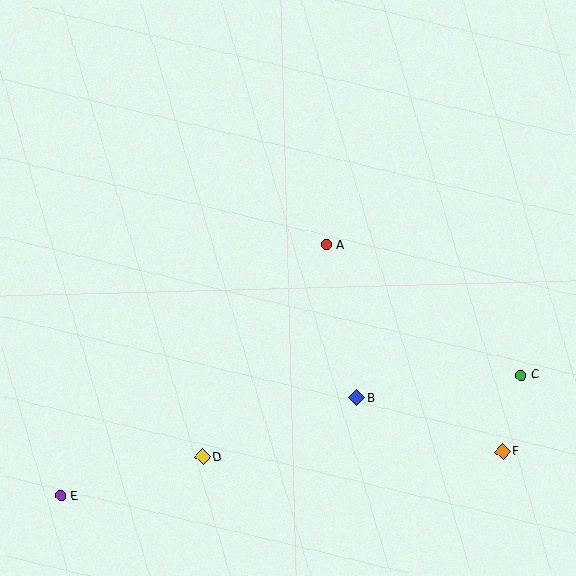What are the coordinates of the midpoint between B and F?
The midpoint between B and F is at (429, 425).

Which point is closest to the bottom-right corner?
Point F is closest to the bottom-right corner.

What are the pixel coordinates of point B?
Point B is at (356, 398).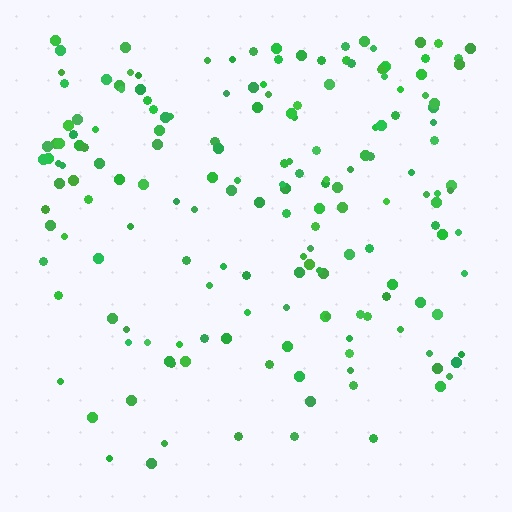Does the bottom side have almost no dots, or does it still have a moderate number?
Still a moderate number, just noticeably fewer than the top.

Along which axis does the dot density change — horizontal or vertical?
Vertical.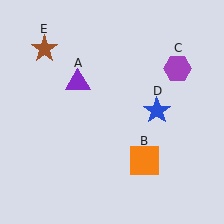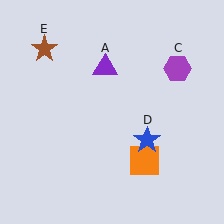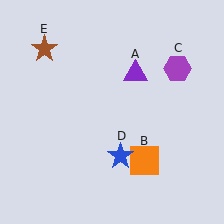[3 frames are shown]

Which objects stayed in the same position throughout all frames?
Orange square (object B) and purple hexagon (object C) and brown star (object E) remained stationary.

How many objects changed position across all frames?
2 objects changed position: purple triangle (object A), blue star (object D).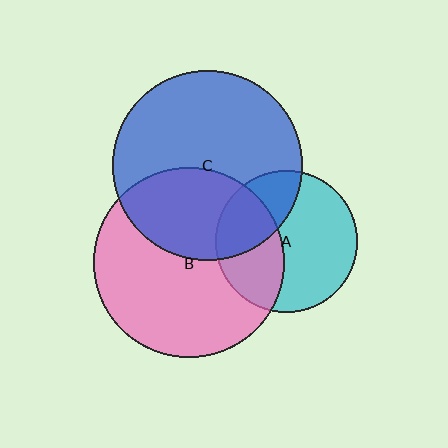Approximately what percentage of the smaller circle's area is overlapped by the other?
Approximately 35%.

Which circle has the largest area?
Circle B (pink).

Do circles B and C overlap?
Yes.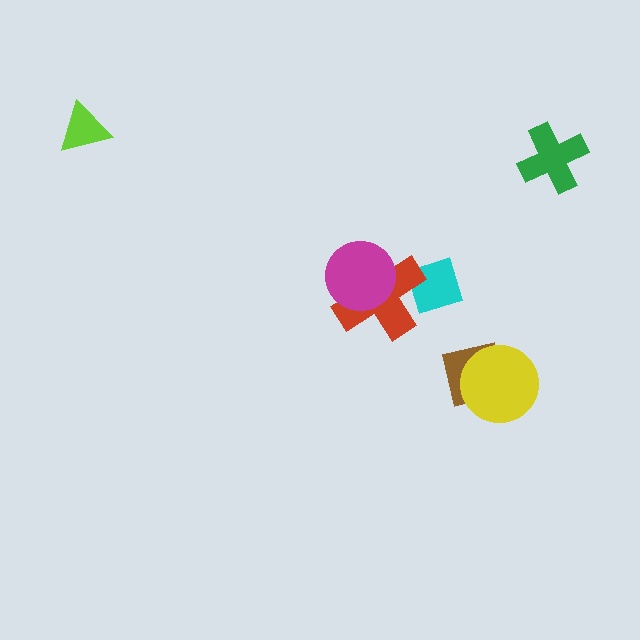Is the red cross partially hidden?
Yes, it is partially covered by another shape.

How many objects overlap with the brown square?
1 object overlaps with the brown square.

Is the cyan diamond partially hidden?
Yes, it is partially covered by another shape.